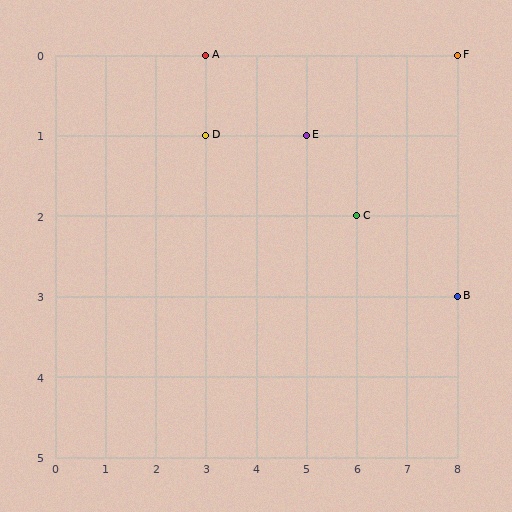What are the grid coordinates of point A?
Point A is at grid coordinates (3, 0).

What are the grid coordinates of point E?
Point E is at grid coordinates (5, 1).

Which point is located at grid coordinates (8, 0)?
Point F is at (8, 0).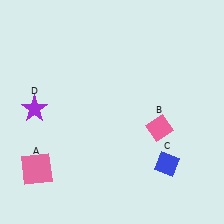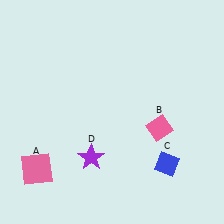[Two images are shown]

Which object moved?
The purple star (D) moved right.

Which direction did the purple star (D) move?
The purple star (D) moved right.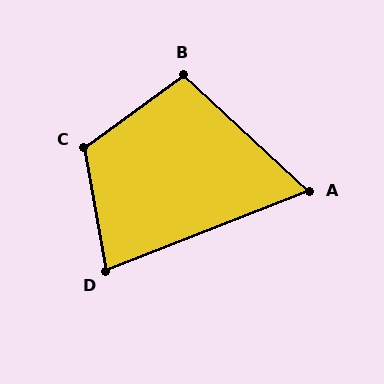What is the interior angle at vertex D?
Approximately 79 degrees (acute).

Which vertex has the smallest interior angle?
A, at approximately 64 degrees.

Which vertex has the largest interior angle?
C, at approximately 116 degrees.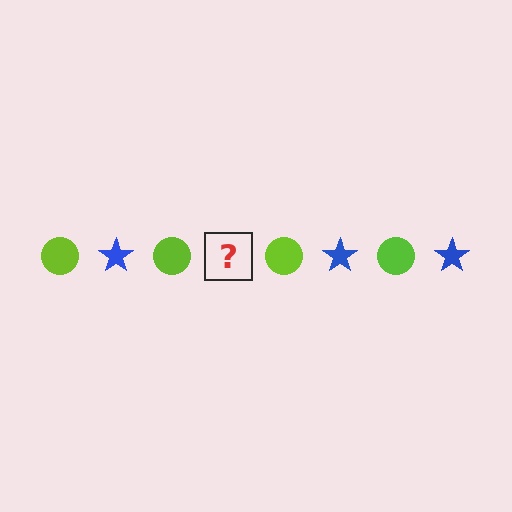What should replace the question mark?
The question mark should be replaced with a blue star.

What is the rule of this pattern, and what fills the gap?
The rule is that the pattern alternates between lime circle and blue star. The gap should be filled with a blue star.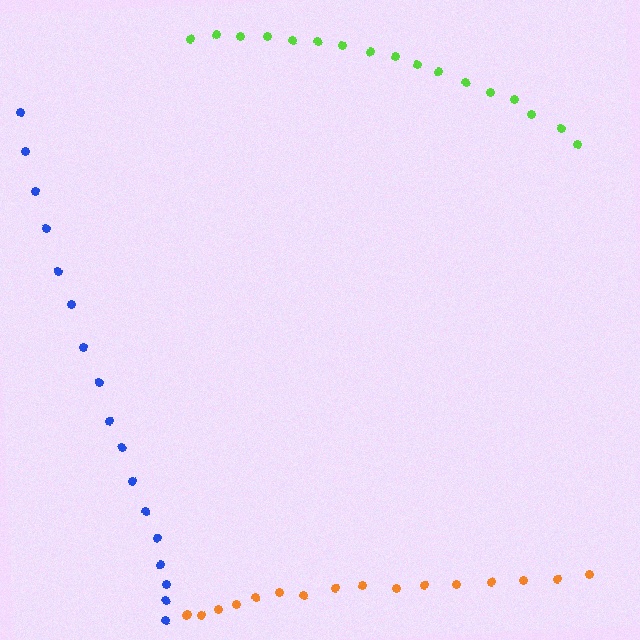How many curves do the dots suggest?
There are 3 distinct paths.